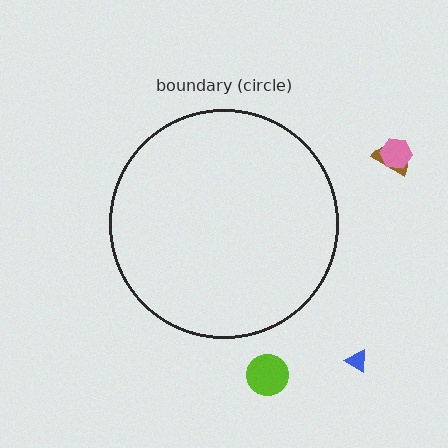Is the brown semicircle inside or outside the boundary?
Outside.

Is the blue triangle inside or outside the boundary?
Outside.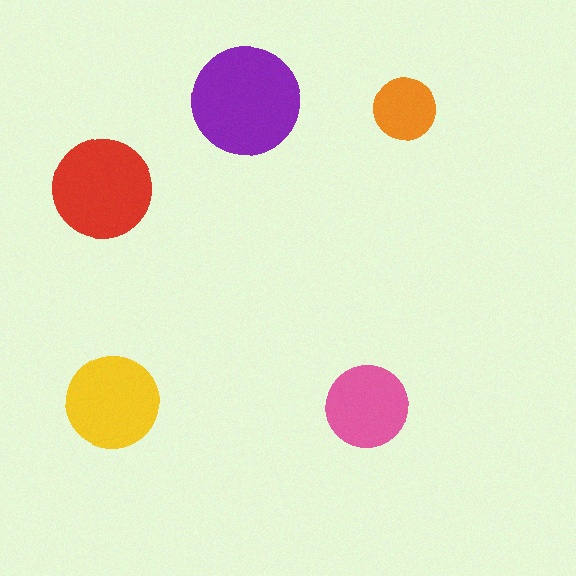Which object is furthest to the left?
The red circle is leftmost.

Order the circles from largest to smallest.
the purple one, the red one, the yellow one, the pink one, the orange one.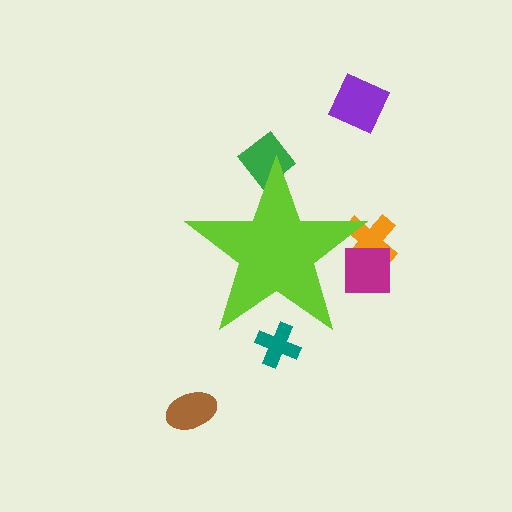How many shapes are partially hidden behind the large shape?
4 shapes are partially hidden.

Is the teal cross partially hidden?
Yes, the teal cross is partially hidden behind the lime star.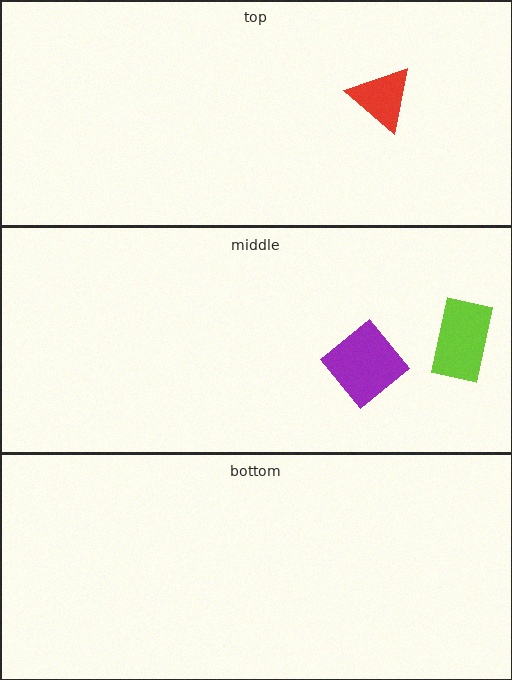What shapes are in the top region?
The red triangle.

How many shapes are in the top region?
1.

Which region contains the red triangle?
The top region.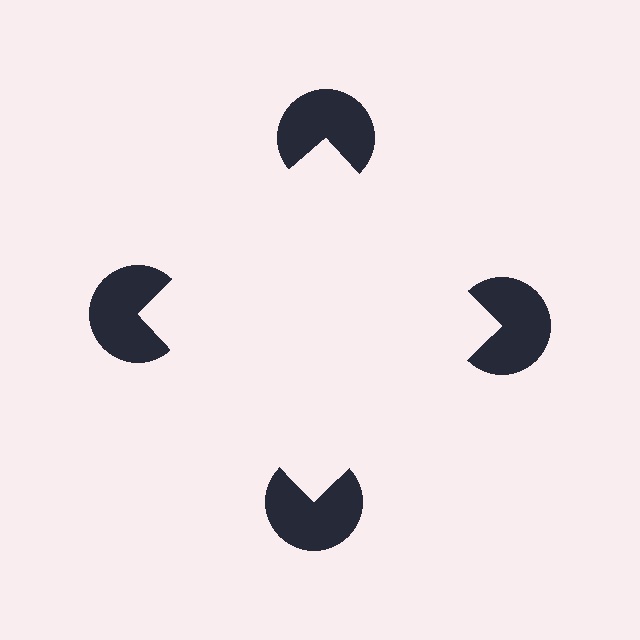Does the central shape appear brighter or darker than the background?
It typically appears slightly brighter than the background, even though no actual brightness change is drawn.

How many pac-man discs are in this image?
There are 4 — one at each vertex of the illusory square.